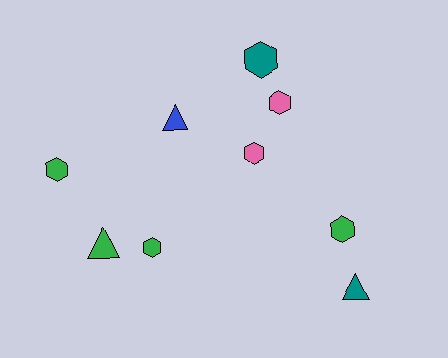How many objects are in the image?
There are 9 objects.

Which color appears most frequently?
Green, with 4 objects.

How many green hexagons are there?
There are 3 green hexagons.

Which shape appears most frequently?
Hexagon, with 6 objects.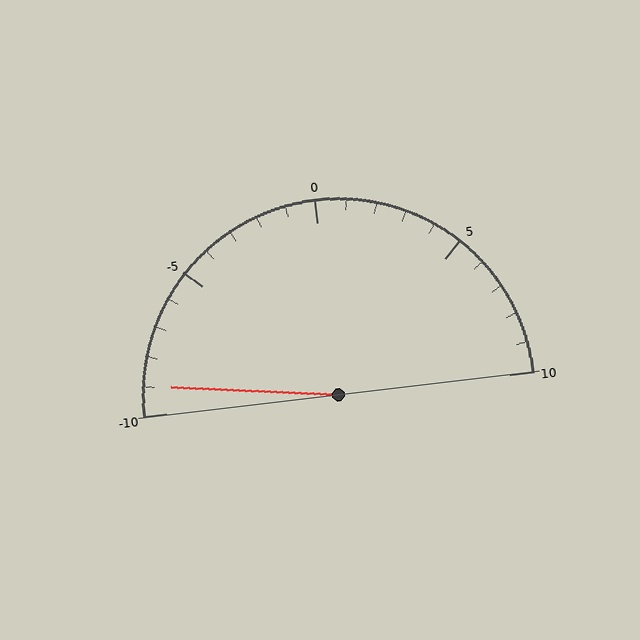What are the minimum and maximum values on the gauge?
The gauge ranges from -10 to 10.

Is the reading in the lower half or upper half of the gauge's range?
The reading is in the lower half of the range (-10 to 10).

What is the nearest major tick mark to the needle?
The nearest major tick mark is -10.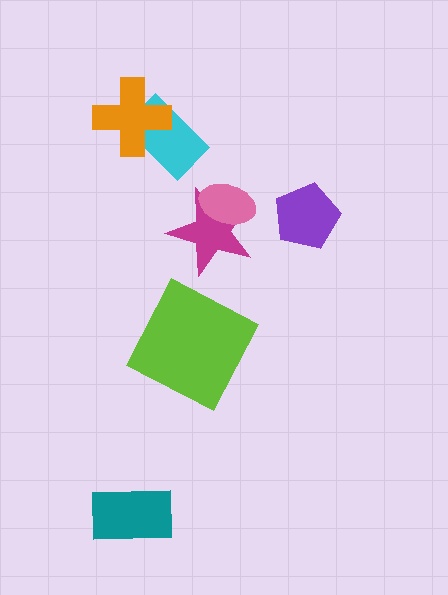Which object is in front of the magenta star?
The pink ellipse is in front of the magenta star.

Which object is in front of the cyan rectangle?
The orange cross is in front of the cyan rectangle.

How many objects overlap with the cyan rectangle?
1 object overlaps with the cyan rectangle.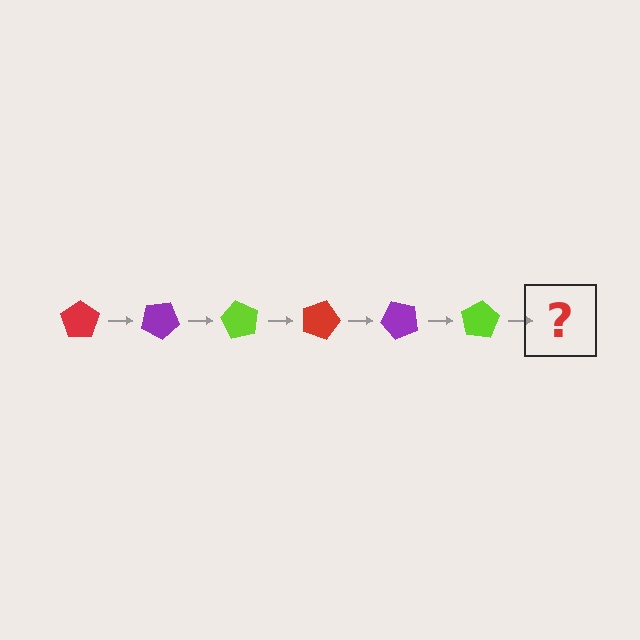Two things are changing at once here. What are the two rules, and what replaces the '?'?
The two rules are that it rotates 30 degrees each step and the color cycles through red, purple, and lime. The '?' should be a red pentagon, rotated 180 degrees from the start.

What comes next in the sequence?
The next element should be a red pentagon, rotated 180 degrees from the start.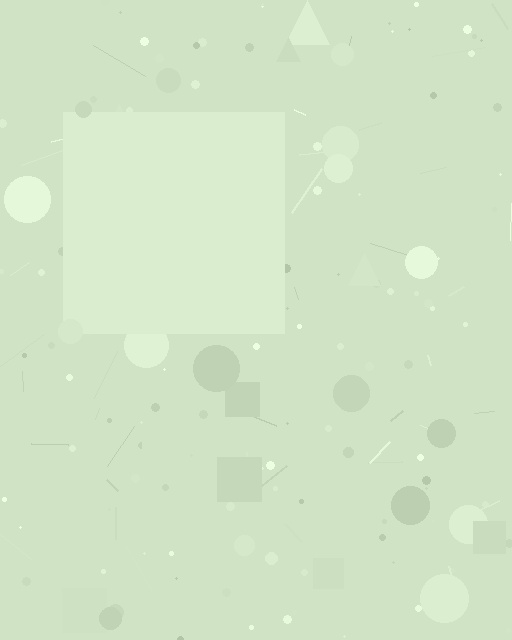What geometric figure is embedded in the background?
A square is embedded in the background.